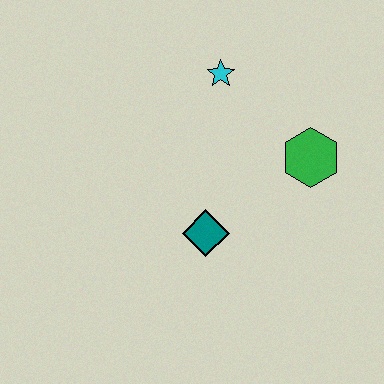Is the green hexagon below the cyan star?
Yes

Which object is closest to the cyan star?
The green hexagon is closest to the cyan star.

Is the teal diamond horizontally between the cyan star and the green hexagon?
No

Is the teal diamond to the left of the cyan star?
Yes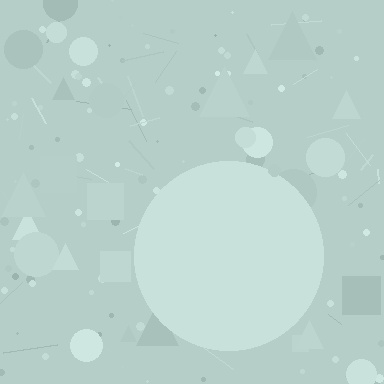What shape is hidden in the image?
A circle is hidden in the image.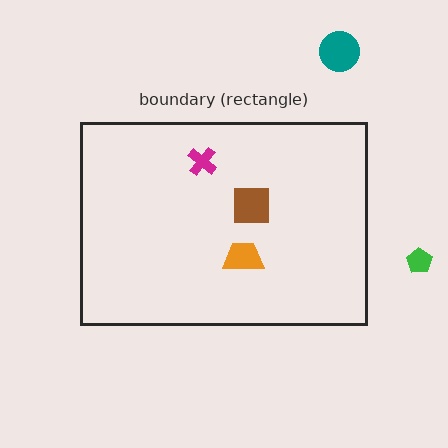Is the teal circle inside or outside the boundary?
Outside.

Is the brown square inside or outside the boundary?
Inside.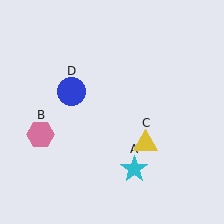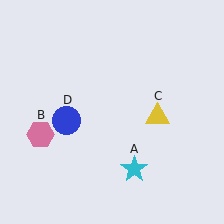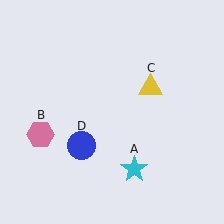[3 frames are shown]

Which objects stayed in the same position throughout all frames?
Cyan star (object A) and pink hexagon (object B) remained stationary.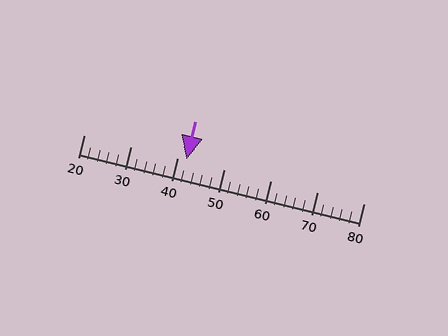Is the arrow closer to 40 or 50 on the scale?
The arrow is closer to 40.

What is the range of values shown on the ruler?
The ruler shows values from 20 to 80.